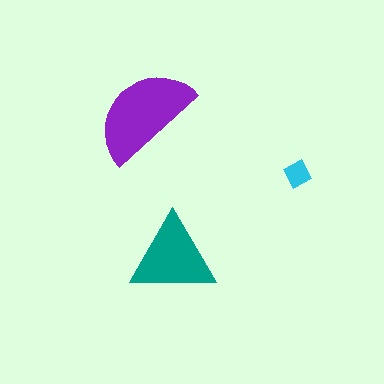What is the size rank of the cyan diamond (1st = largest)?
3rd.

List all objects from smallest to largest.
The cyan diamond, the teal triangle, the purple semicircle.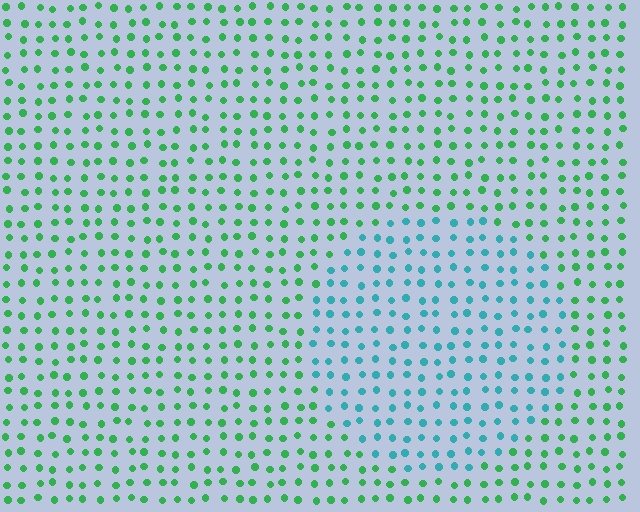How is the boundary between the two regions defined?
The boundary is defined purely by a slight shift in hue (about 49 degrees). Spacing, size, and orientation are identical on both sides.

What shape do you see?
I see a circle.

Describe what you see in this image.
The image is filled with small green elements in a uniform arrangement. A circle-shaped region is visible where the elements are tinted to a slightly different hue, forming a subtle color boundary.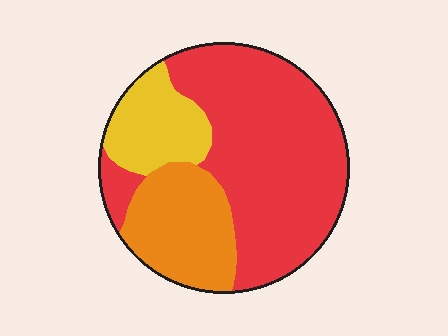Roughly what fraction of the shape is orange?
Orange covers roughly 25% of the shape.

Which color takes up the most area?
Red, at roughly 60%.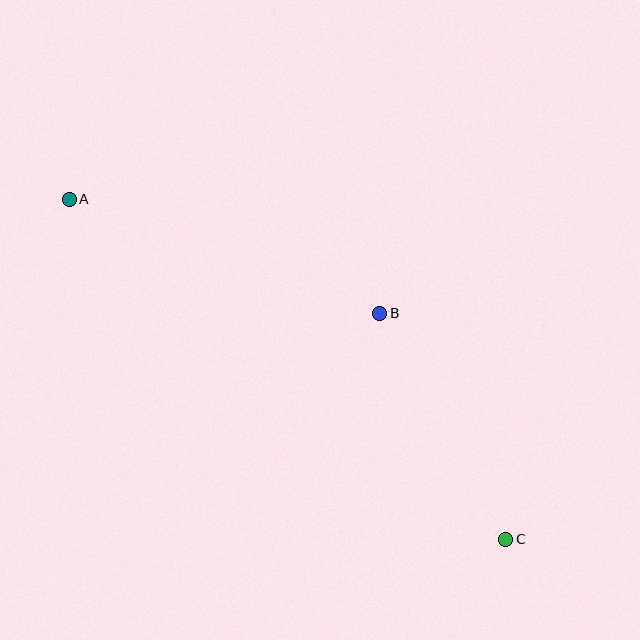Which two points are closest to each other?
Points B and C are closest to each other.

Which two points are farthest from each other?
Points A and C are farthest from each other.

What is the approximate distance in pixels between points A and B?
The distance between A and B is approximately 331 pixels.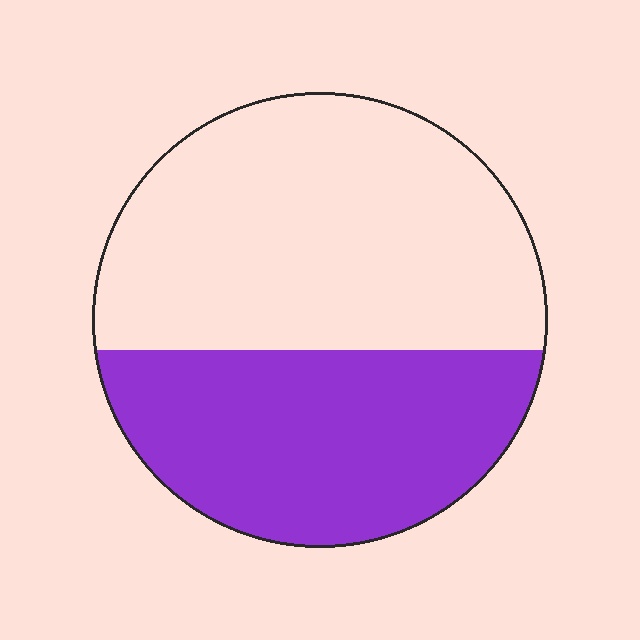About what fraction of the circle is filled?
About two fifths (2/5).